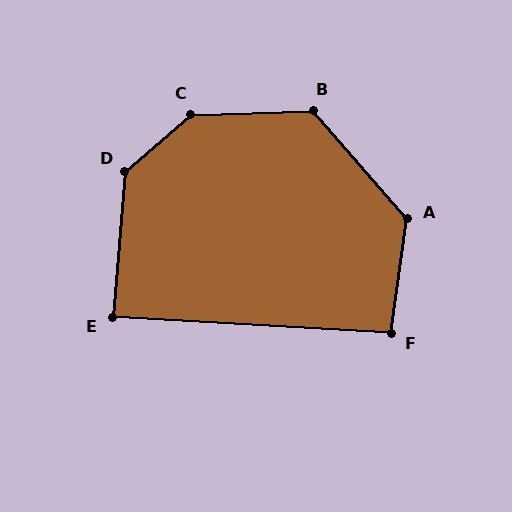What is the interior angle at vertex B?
Approximately 130 degrees (obtuse).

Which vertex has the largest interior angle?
C, at approximately 141 degrees.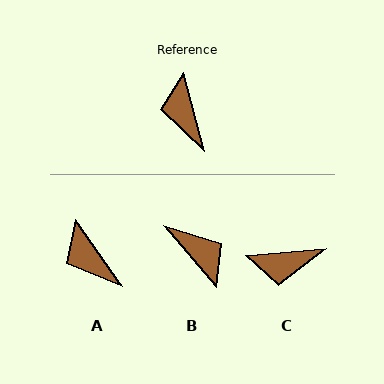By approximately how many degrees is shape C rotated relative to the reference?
Approximately 79 degrees counter-clockwise.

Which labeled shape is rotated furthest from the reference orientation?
B, about 155 degrees away.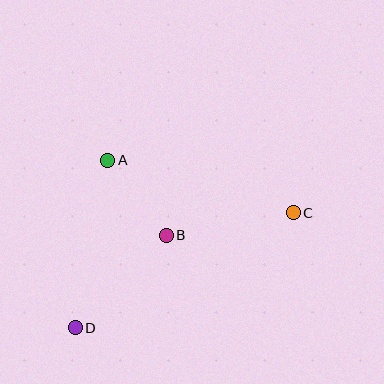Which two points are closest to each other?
Points A and B are closest to each other.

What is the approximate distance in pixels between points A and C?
The distance between A and C is approximately 193 pixels.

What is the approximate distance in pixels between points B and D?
The distance between B and D is approximately 130 pixels.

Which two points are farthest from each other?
Points C and D are farthest from each other.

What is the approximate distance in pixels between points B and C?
The distance between B and C is approximately 129 pixels.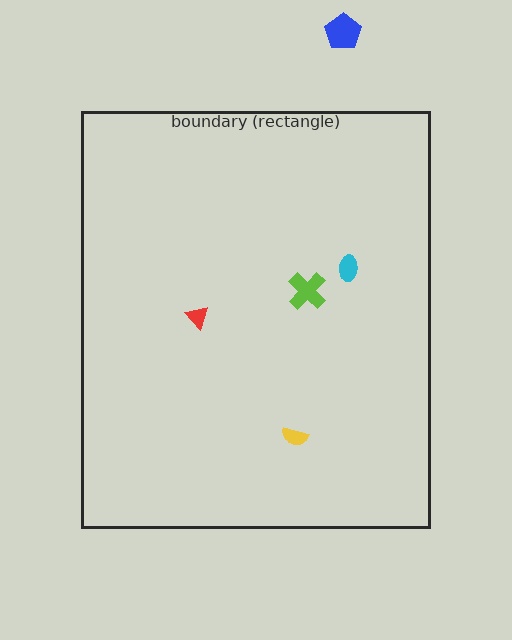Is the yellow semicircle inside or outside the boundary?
Inside.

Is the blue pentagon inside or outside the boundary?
Outside.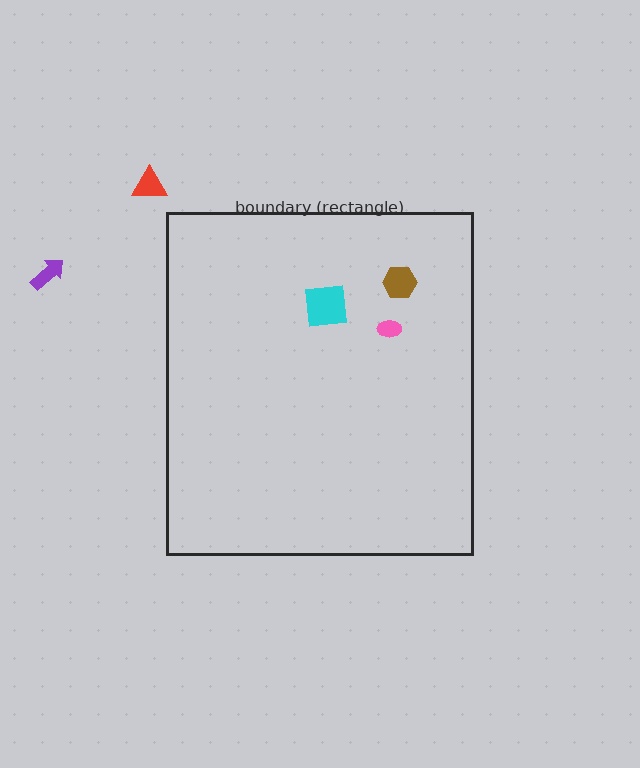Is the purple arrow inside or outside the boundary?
Outside.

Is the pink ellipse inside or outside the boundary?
Inside.